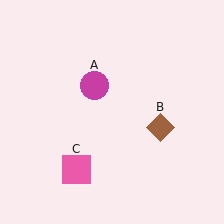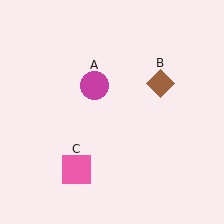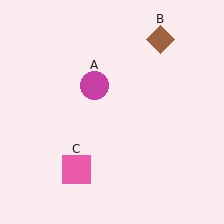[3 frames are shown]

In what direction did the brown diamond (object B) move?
The brown diamond (object B) moved up.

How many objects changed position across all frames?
1 object changed position: brown diamond (object B).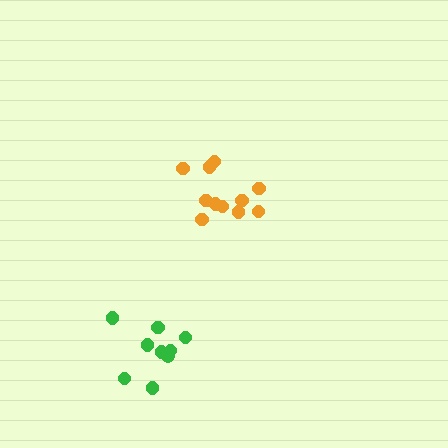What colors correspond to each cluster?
The clusters are colored: orange, green.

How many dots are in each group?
Group 1: 11 dots, Group 2: 9 dots (20 total).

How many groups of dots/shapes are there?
There are 2 groups.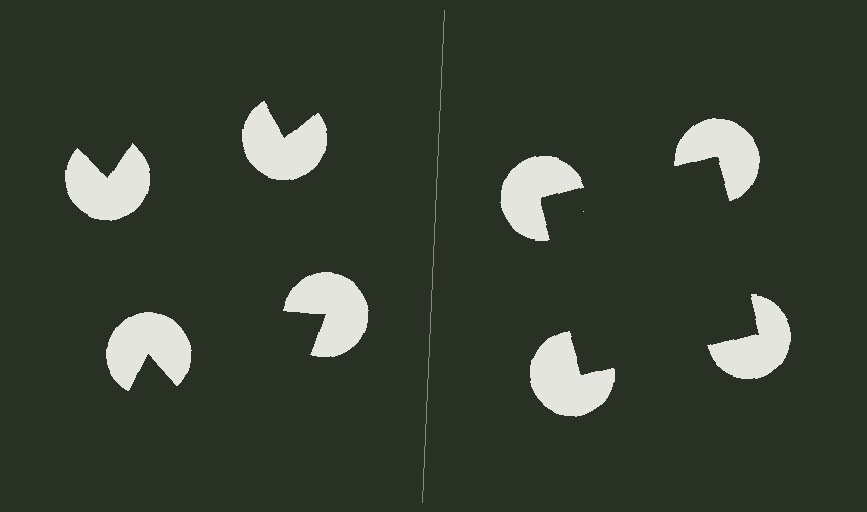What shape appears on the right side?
An illusory square.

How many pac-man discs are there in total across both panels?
8 — 4 on each side.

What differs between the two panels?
The pac-man discs are positioned identically on both sides; only the wedge orientations differ. On the right they align to a square; on the left they are misaligned.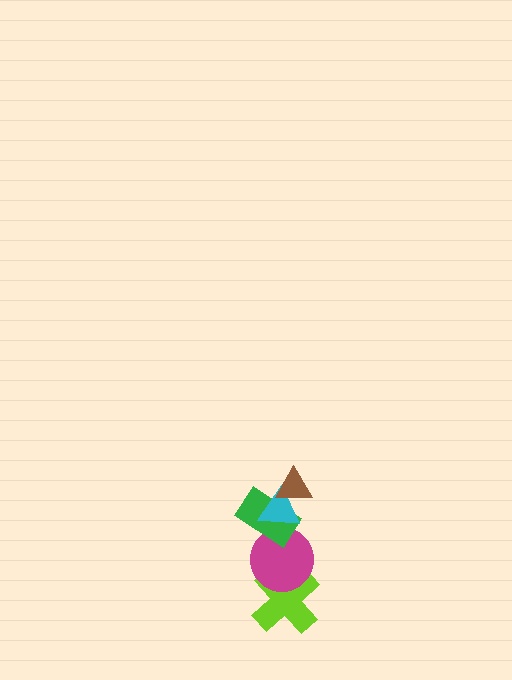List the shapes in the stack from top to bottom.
From top to bottom: the brown triangle, the cyan triangle, the green rectangle, the magenta circle, the lime cross.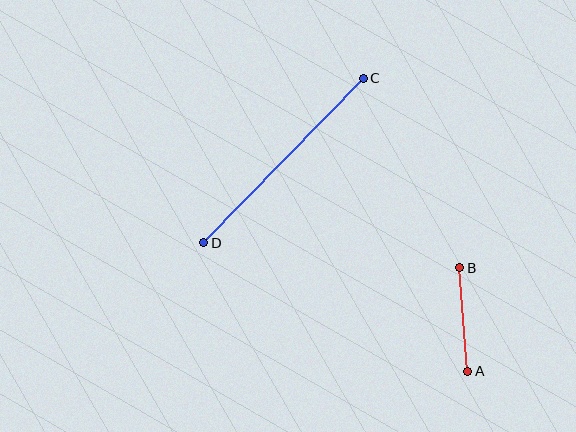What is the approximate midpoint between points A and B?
The midpoint is at approximately (464, 319) pixels.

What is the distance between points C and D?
The distance is approximately 229 pixels.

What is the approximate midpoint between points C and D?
The midpoint is at approximately (284, 160) pixels.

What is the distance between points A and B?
The distance is approximately 104 pixels.